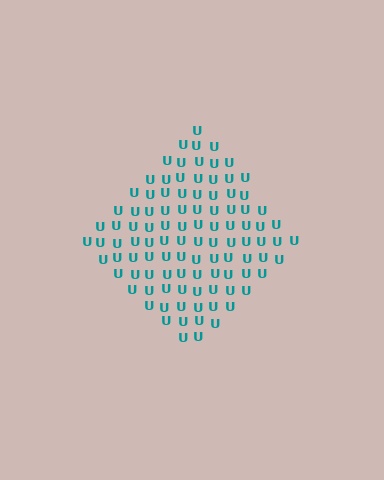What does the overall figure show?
The overall figure shows a diamond.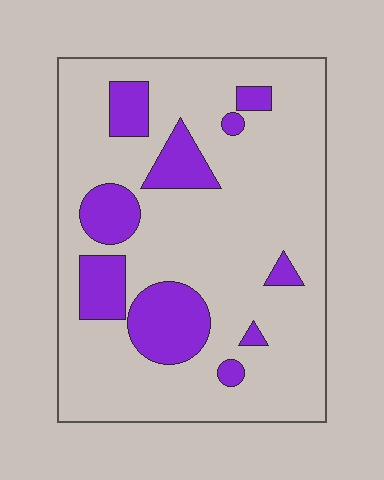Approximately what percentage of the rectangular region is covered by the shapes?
Approximately 20%.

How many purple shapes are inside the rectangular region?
10.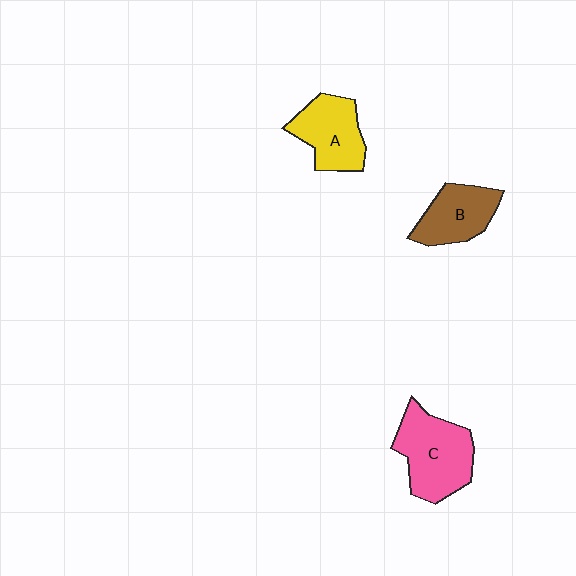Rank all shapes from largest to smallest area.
From largest to smallest: C (pink), A (yellow), B (brown).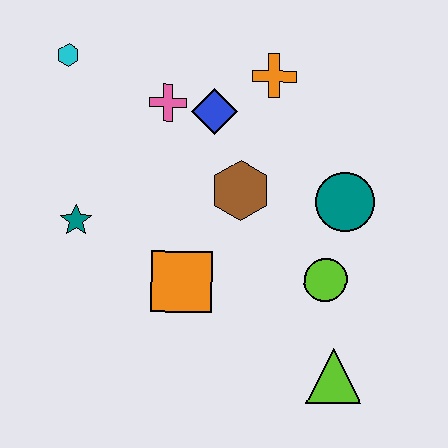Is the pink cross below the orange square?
No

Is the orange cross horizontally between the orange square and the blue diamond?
No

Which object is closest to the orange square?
The brown hexagon is closest to the orange square.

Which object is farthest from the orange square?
The cyan hexagon is farthest from the orange square.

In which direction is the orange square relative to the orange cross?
The orange square is below the orange cross.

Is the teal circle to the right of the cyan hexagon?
Yes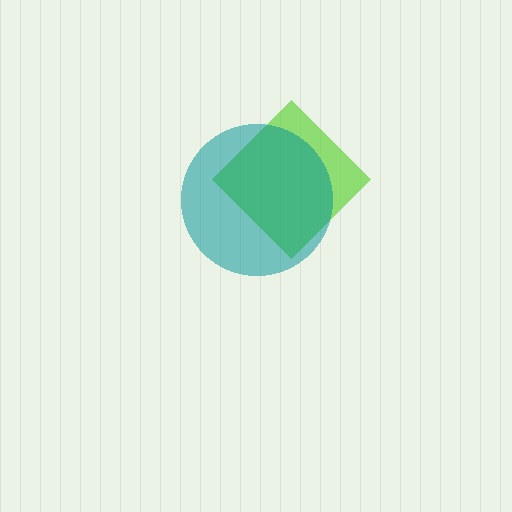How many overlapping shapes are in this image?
There are 2 overlapping shapes in the image.